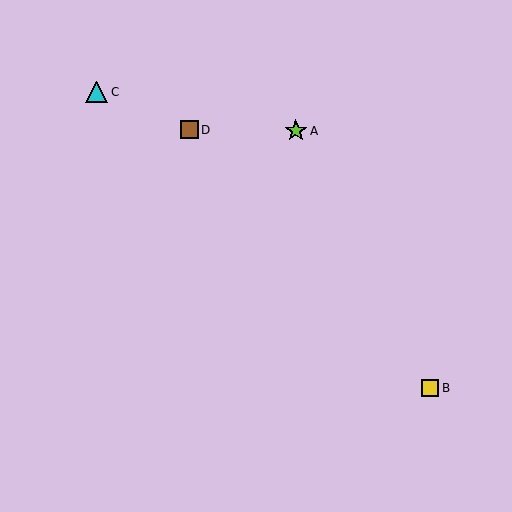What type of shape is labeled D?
Shape D is a brown square.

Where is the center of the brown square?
The center of the brown square is at (190, 130).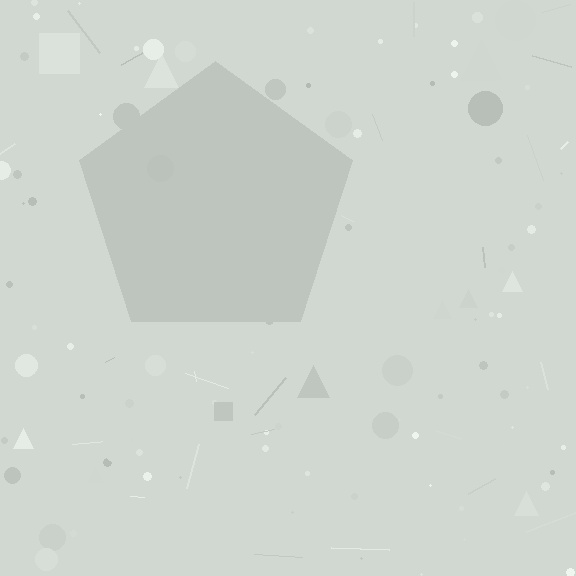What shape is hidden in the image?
A pentagon is hidden in the image.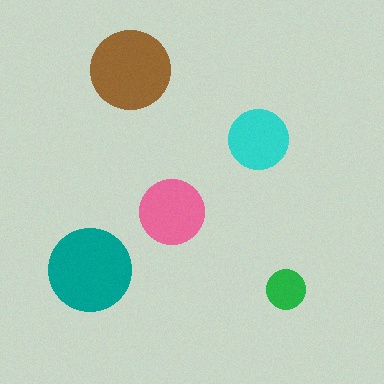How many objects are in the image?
There are 5 objects in the image.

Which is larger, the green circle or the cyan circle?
The cyan one.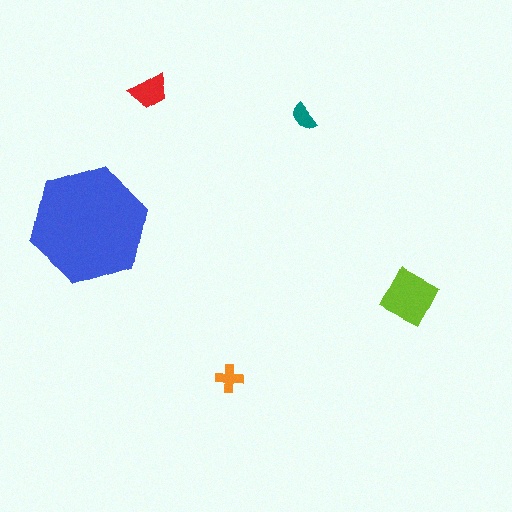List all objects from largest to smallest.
The blue hexagon, the lime square, the red trapezoid, the orange cross, the teal semicircle.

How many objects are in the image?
There are 5 objects in the image.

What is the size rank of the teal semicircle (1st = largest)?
5th.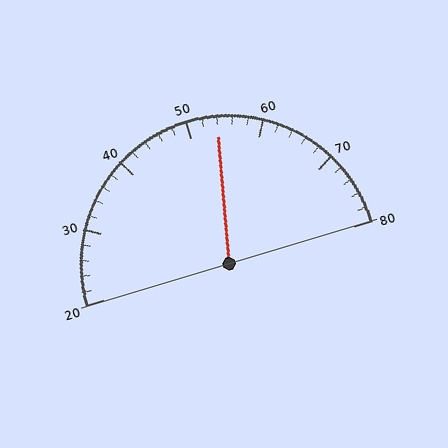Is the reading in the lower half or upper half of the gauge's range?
The reading is in the upper half of the range (20 to 80).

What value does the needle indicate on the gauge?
The needle indicates approximately 54.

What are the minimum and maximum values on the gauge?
The gauge ranges from 20 to 80.